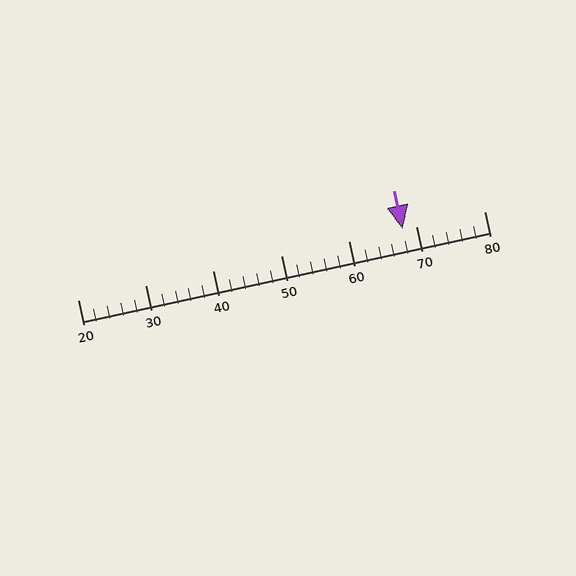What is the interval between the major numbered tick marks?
The major tick marks are spaced 10 units apart.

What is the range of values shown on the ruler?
The ruler shows values from 20 to 80.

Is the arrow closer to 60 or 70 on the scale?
The arrow is closer to 70.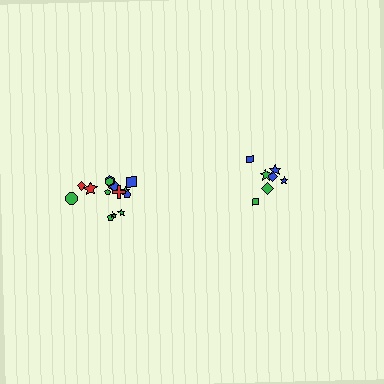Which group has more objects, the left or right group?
The left group.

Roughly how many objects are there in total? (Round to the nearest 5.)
Roughly 20 objects in total.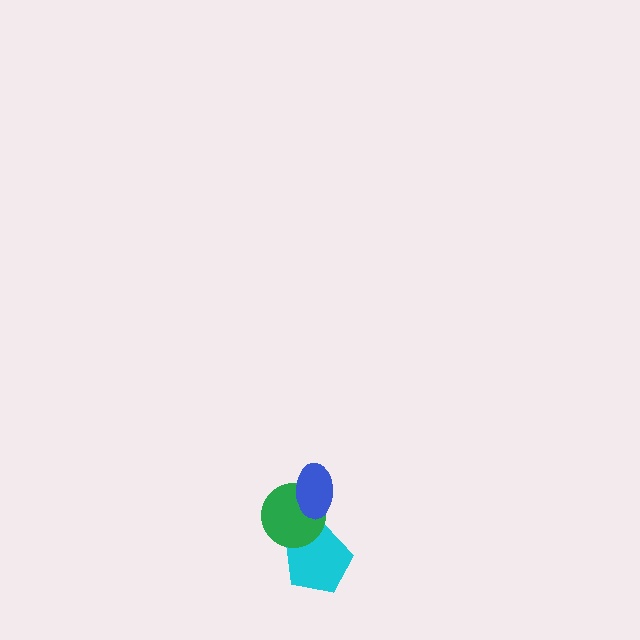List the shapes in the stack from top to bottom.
From top to bottom: the blue ellipse, the green circle, the cyan pentagon.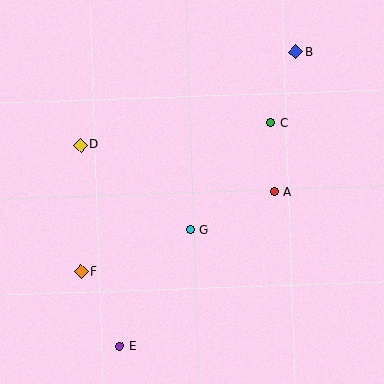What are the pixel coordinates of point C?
Point C is at (270, 123).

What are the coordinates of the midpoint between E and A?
The midpoint between E and A is at (197, 269).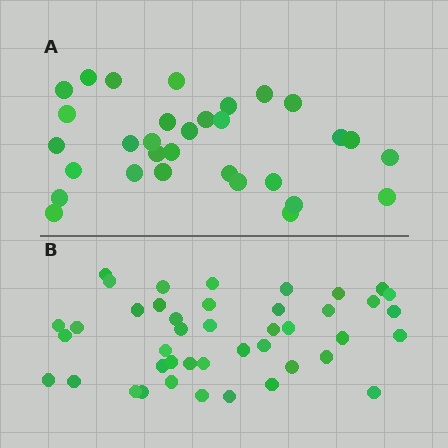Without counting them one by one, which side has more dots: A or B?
Region B (the bottom region) has more dots.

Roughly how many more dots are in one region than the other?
Region B has roughly 12 or so more dots than region A.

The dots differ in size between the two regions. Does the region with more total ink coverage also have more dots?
No. Region A has more total ink coverage because its dots are larger, but region B actually contains more individual dots. Total area can be misleading — the number of items is what matters here.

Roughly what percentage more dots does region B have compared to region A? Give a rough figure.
About 40% more.